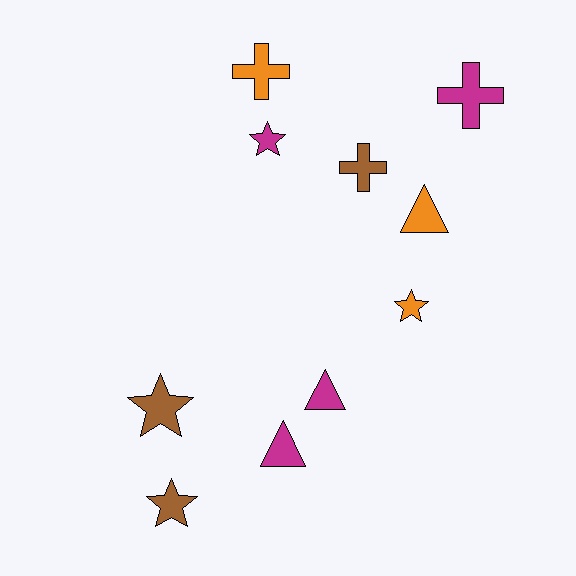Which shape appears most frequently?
Star, with 4 objects.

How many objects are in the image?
There are 10 objects.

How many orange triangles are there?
There is 1 orange triangle.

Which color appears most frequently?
Magenta, with 4 objects.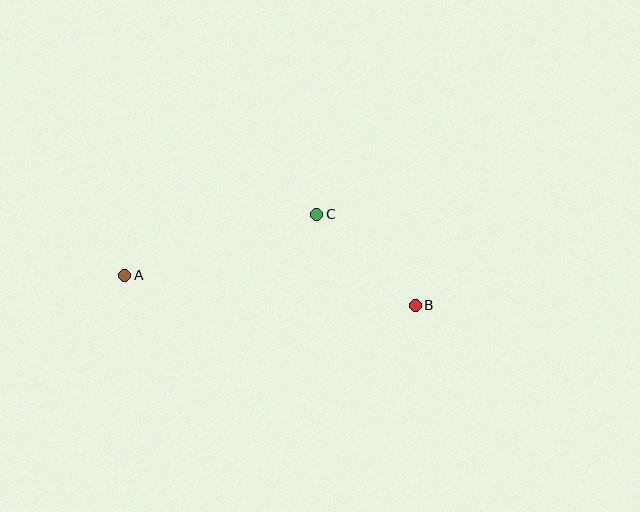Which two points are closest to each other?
Points B and C are closest to each other.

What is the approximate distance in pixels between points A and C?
The distance between A and C is approximately 201 pixels.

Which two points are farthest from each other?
Points A and B are farthest from each other.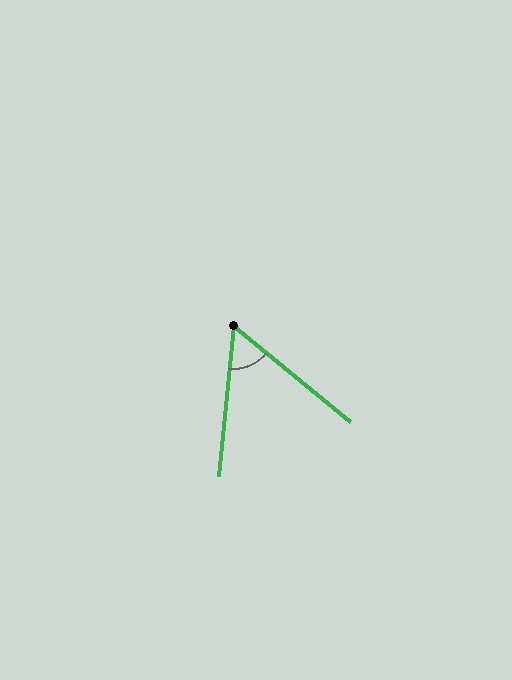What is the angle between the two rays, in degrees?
Approximately 56 degrees.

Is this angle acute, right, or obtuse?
It is acute.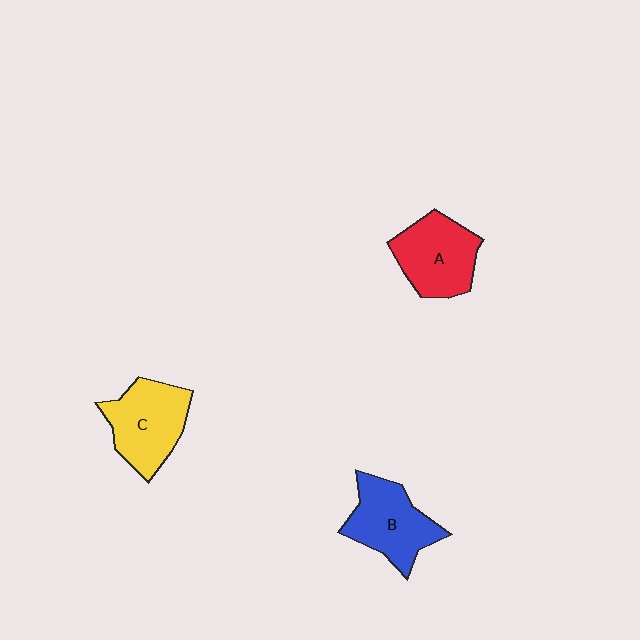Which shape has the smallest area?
Shape B (blue).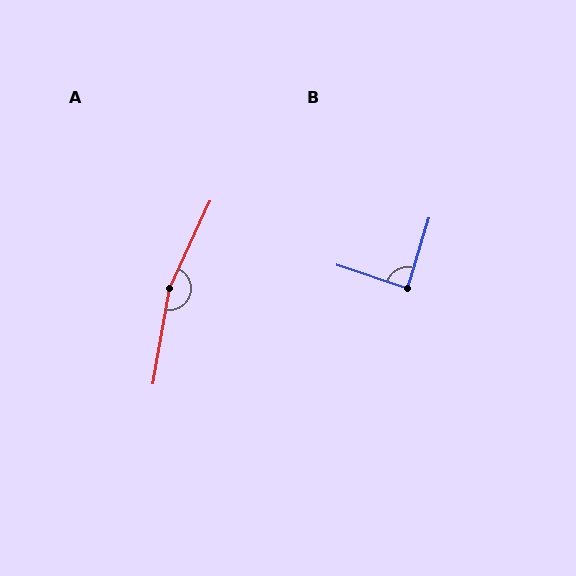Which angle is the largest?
A, at approximately 165 degrees.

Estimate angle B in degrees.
Approximately 88 degrees.